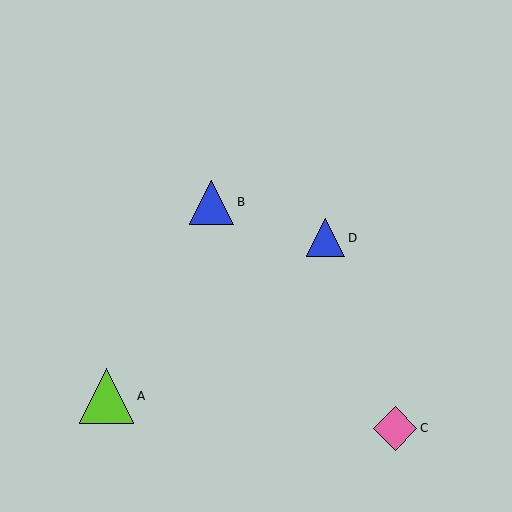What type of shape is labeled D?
Shape D is a blue triangle.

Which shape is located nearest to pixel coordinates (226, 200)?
The blue triangle (labeled B) at (212, 202) is nearest to that location.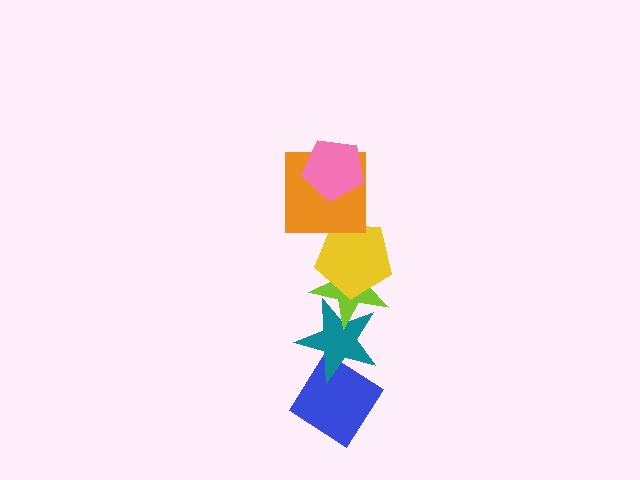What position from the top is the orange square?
The orange square is 2nd from the top.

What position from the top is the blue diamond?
The blue diamond is 6th from the top.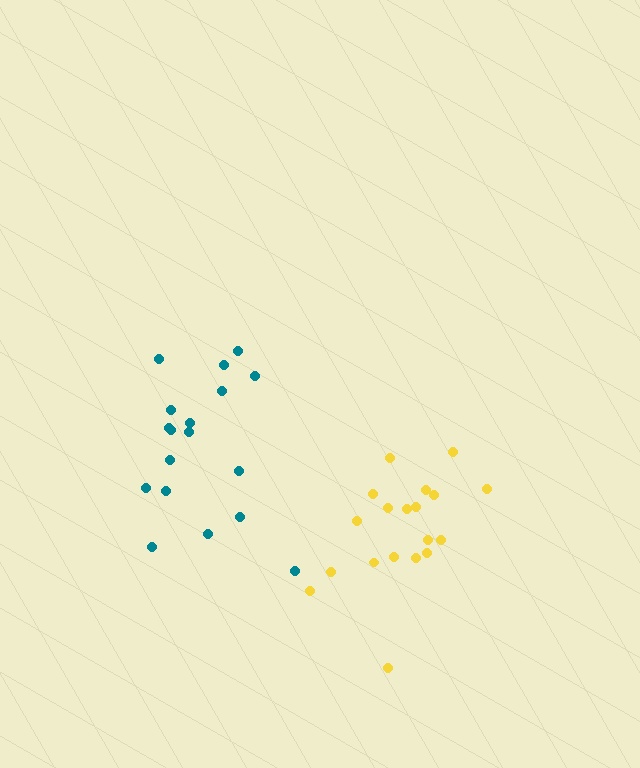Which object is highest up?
The teal cluster is topmost.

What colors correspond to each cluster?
The clusters are colored: teal, yellow.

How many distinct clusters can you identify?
There are 2 distinct clusters.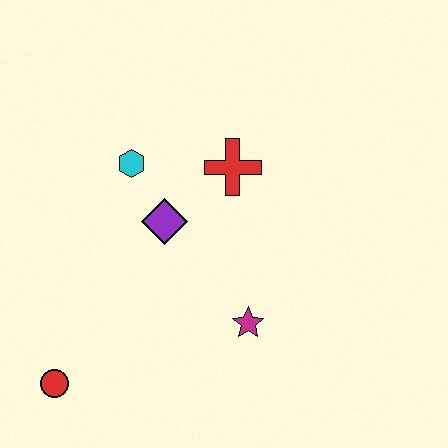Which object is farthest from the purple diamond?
The red circle is farthest from the purple diamond.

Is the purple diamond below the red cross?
Yes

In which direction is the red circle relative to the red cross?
The red circle is below the red cross.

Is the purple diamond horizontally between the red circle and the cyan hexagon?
No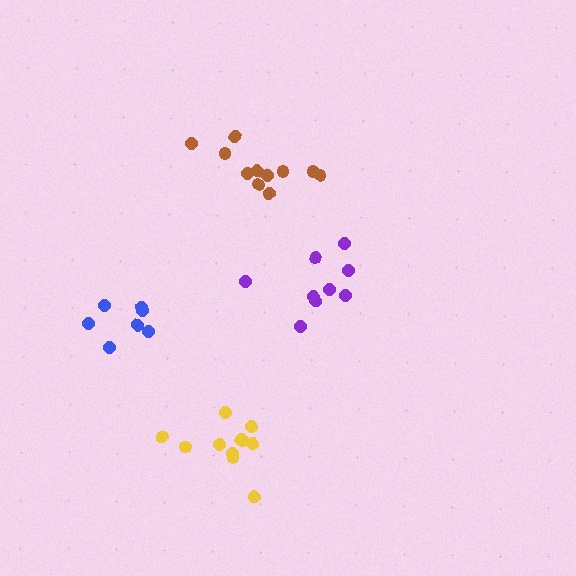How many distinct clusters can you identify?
There are 4 distinct clusters.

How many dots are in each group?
Group 1: 11 dots, Group 2: 7 dots, Group 3: 9 dots, Group 4: 11 dots (38 total).